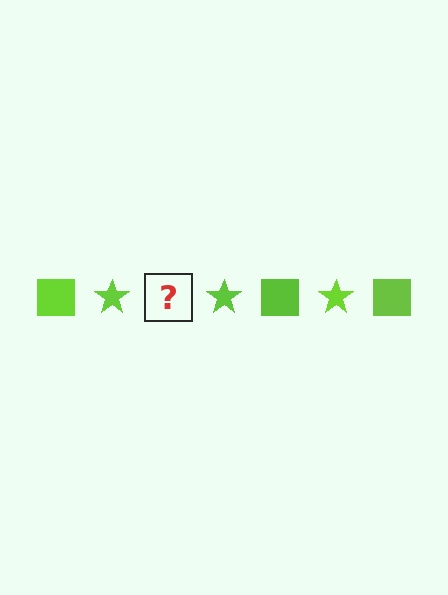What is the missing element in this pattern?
The missing element is a lime square.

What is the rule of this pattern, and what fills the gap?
The rule is that the pattern cycles through square, star shapes in lime. The gap should be filled with a lime square.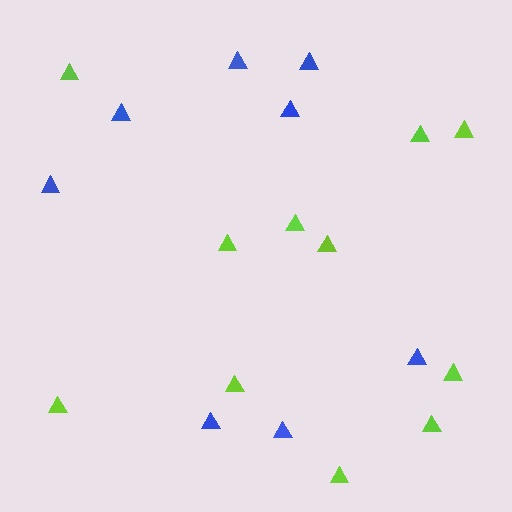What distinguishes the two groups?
There are 2 groups: one group of blue triangles (8) and one group of lime triangles (11).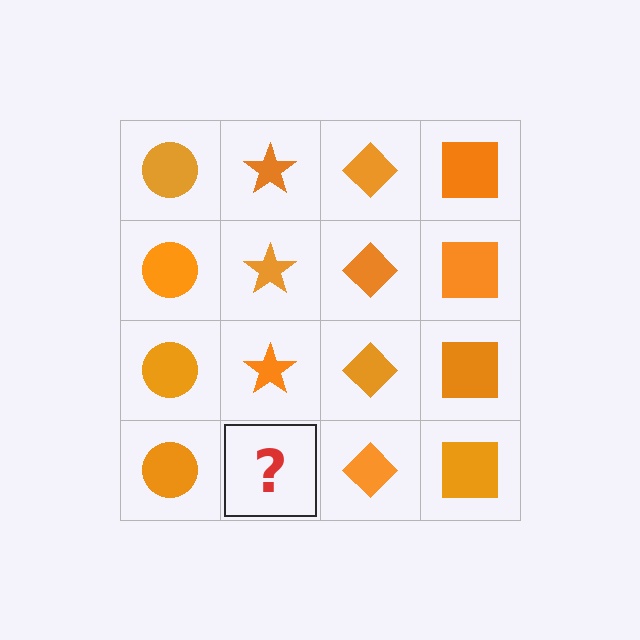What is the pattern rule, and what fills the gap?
The rule is that each column has a consistent shape. The gap should be filled with an orange star.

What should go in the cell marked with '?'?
The missing cell should contain an orange star.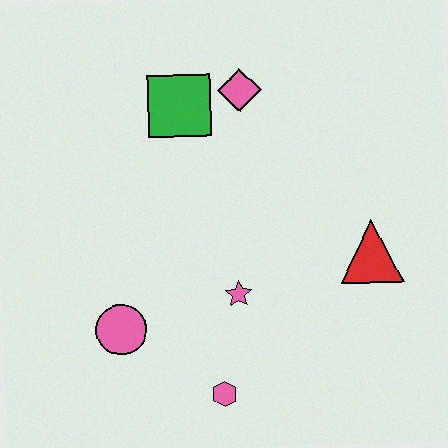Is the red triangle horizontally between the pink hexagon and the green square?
No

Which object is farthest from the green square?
The pink hexagon is farthest from the green square.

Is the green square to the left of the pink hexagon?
Yes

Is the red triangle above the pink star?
Yes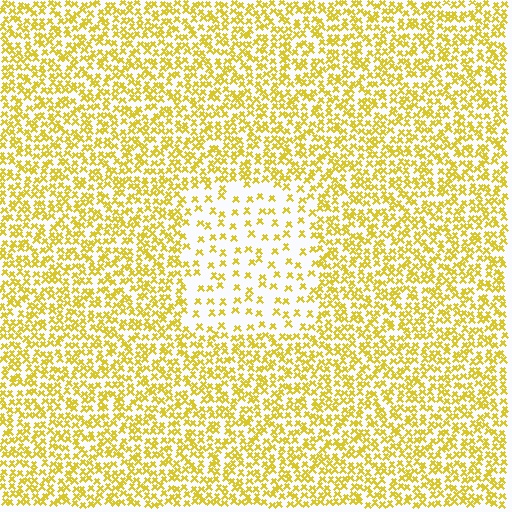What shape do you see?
I see a rectangle.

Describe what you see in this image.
The image contains small yellow elements arranged at two different densities. A rectangle-shaped region is visible where the elements are less densely packed than the surrounding area.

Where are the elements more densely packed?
The elements are more densely packed outside the rectangle boundary.